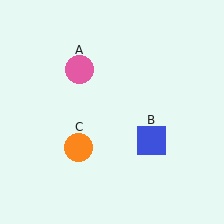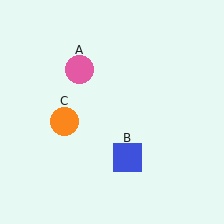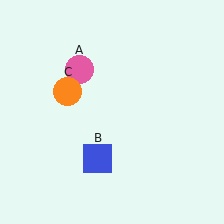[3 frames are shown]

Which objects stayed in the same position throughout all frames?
Pink circle (object A) remained stationary.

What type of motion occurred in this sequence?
The blue square (object B), orange circle (object C) rotated clockwise around the center of the scene.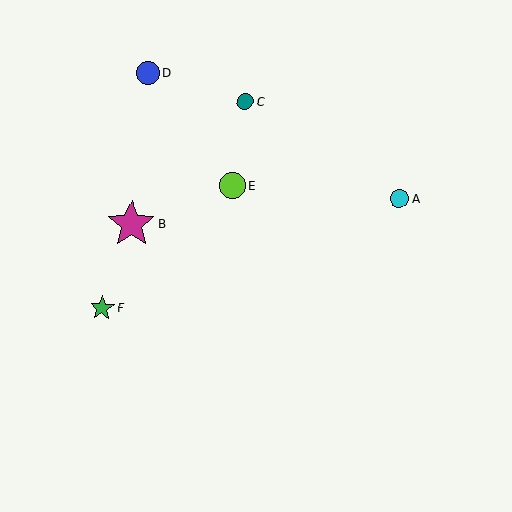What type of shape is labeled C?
Shape C is a teal circle.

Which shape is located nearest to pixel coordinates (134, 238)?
The magenta star (labeled B) at (132, 224) is nearest to that location.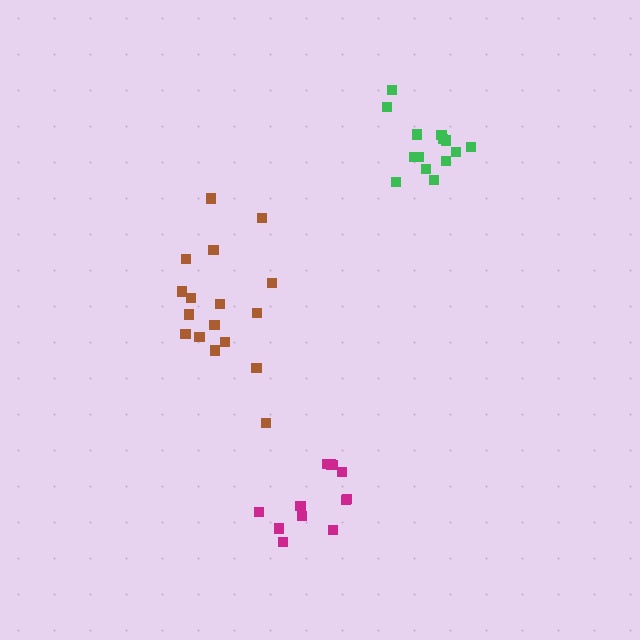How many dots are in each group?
Group 1: 14 dots, Group 2: 12 dots, Group 3: 17 dots (43 total).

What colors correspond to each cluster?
The clusters are colored: green, magenta, brown.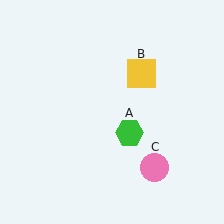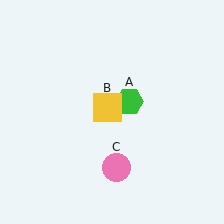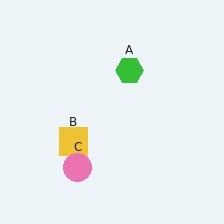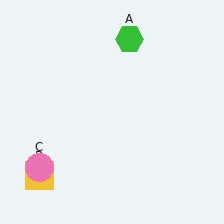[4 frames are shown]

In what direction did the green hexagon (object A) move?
The green hexagon (object A) moved up.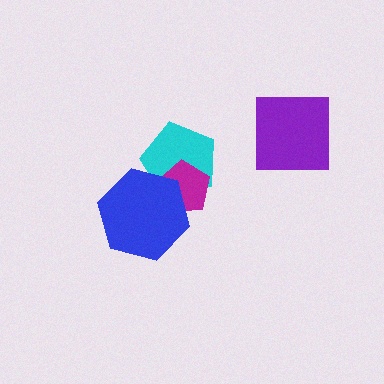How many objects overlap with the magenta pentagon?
2 objects overlap with the magenta pentagon.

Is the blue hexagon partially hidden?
No, no other shape covers it.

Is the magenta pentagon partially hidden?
Yes, it is partially covered by another shape.